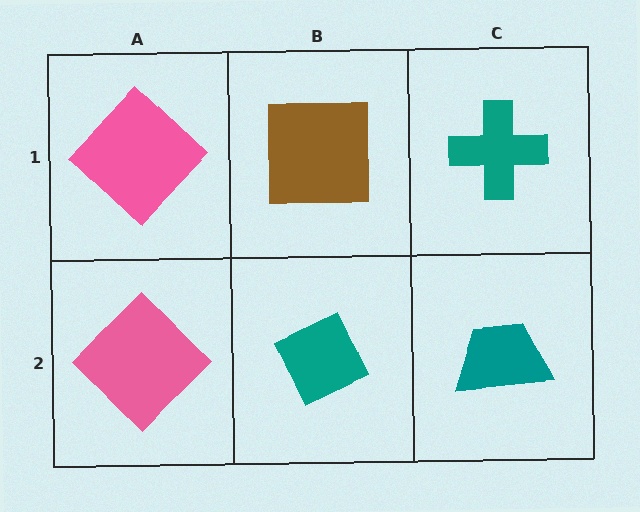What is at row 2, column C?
A teal trapezoid.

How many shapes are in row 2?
3 shapes.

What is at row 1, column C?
A teal cross.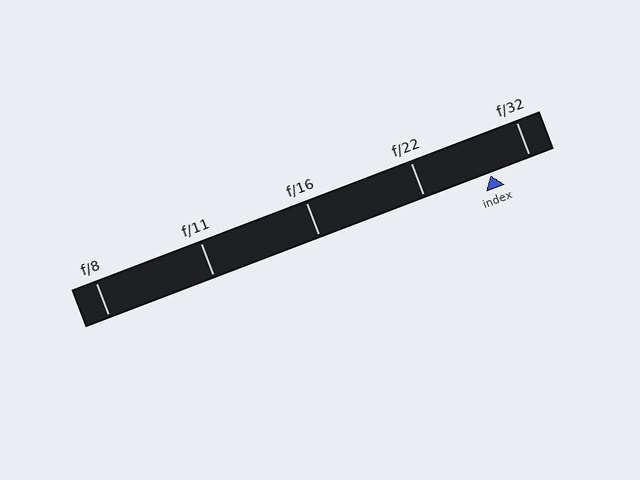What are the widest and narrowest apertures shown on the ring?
The widest aperture shown is f/8 and the narrowest is f/32.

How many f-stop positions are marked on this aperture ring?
There are 5 f-stop positions marked.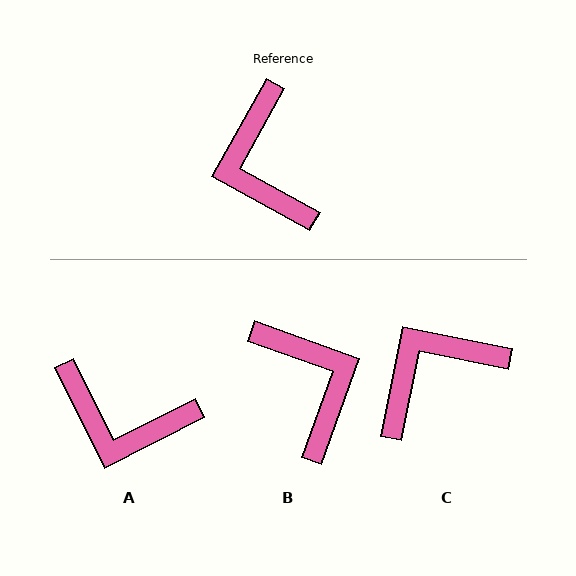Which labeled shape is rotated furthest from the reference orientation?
B, about 171 degrees away.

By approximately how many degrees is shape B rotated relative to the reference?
Approximately 171 degrees clockwise.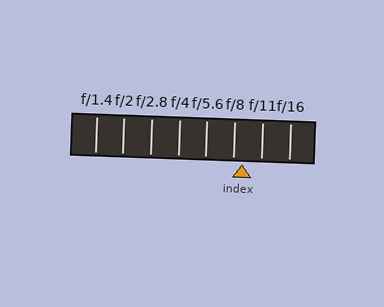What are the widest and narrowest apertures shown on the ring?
The widest aperture shown is f/1.4 and the narrowest is f/16.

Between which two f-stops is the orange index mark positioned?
The index mark is between f/8 and f/11.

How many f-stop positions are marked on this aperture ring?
There are 8 f-stop positions marked.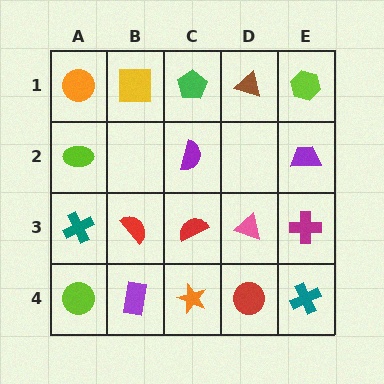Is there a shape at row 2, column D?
No, that cell is empty.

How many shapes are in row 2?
3 shapes.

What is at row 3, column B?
A red semicircle.